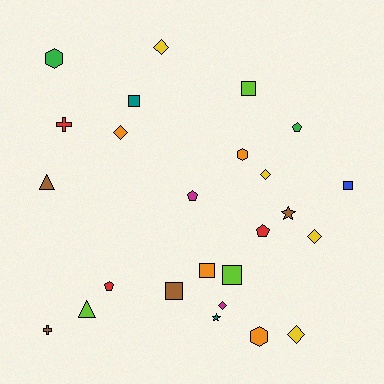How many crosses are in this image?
There are 2 crosses.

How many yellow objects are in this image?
There are 4 yellow objects.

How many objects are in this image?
There are 25 objects.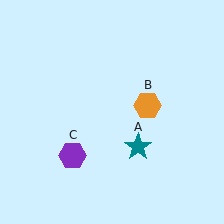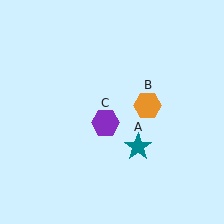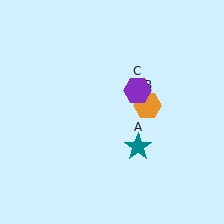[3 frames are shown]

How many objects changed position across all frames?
1 object changed position: purple hexagon (object C).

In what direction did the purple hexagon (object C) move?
The purple hexagon (object C) moved up and to the right.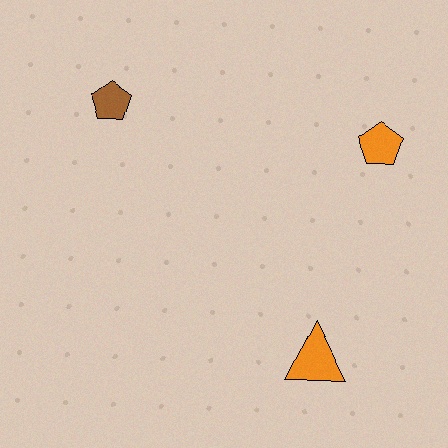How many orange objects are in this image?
There are 2 orange objects.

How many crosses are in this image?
There are no crosses.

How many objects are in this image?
There are 3 objects.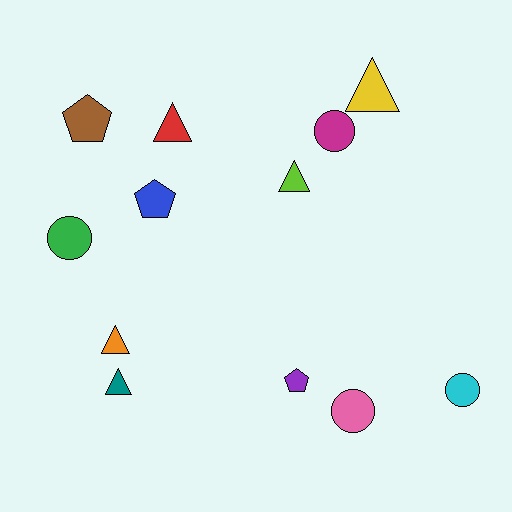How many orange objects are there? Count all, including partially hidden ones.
There is 1 orange object.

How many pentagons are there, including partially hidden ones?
There are 3 pentagons.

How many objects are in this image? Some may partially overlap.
There are 12 objects.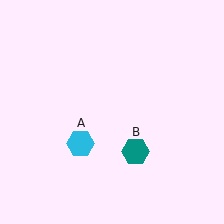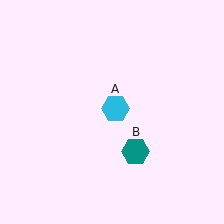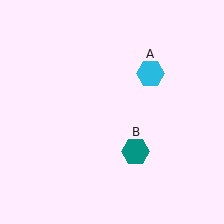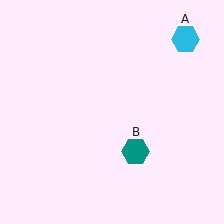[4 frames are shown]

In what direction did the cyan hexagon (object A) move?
The cyan hexagon (object A) moved up and to the right.